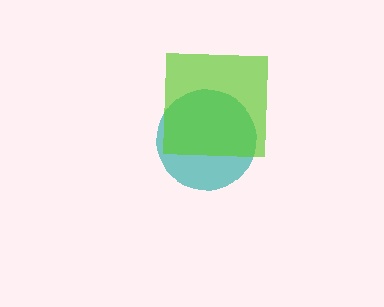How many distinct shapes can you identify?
There are 2 distinct shapes: a teal circle, a lime square.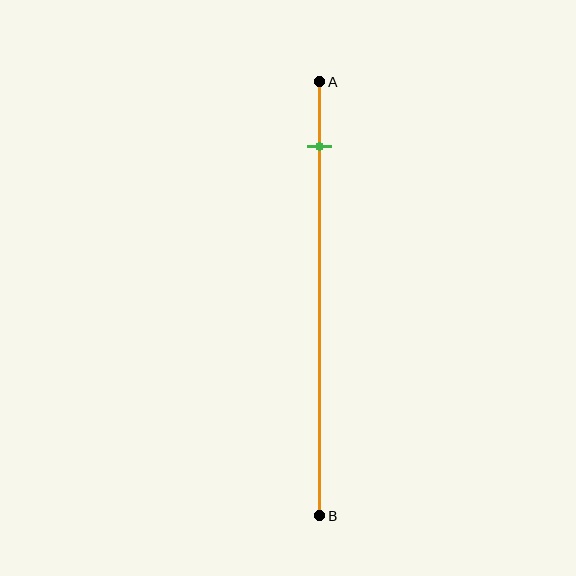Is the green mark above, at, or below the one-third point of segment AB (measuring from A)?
The green mark is above the one-third point of segment AB.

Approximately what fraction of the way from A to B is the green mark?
The green mark is approximately 15% of the way from A to B.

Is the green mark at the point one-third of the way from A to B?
No, the mark is at about 15% from A, not at the 33% one-third point.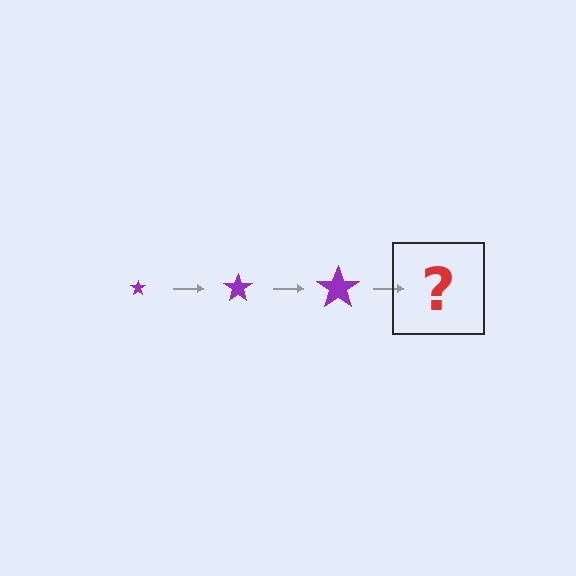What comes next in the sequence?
The next element should be a purple star, larger than the previous one.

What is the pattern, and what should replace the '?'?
The pattern is that the star gets progressively larger each step. The '?' should be a purple star, larger than the previous one.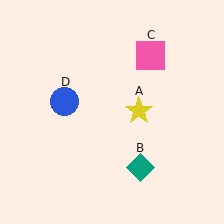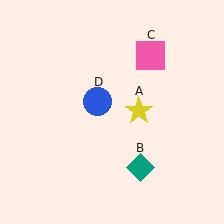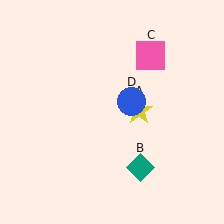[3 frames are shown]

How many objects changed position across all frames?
1 object changed position: blue circle (object D).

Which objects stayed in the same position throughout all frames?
Yellow star (object A) and teal diamond (object B) and pink square (object C) remained stationary.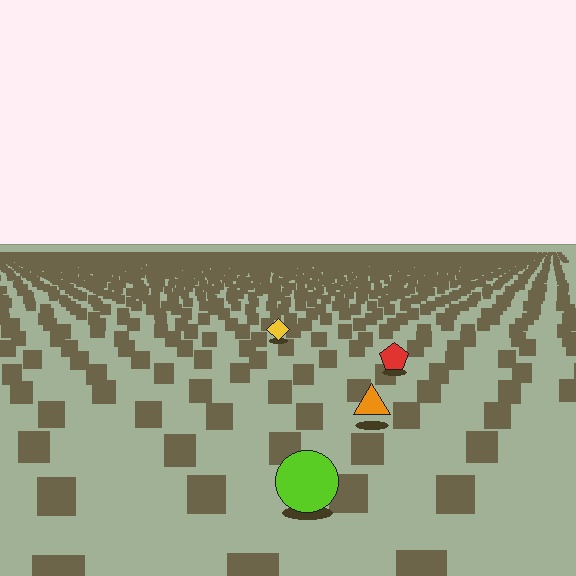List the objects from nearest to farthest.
From nearest to farthest: the lime circle, the orange triangle, the red pentagon, the yellow diamond.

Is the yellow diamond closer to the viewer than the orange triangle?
No. The orange triangle is closer — you can tell from the texture gradient: the ground texture is coarser near it.